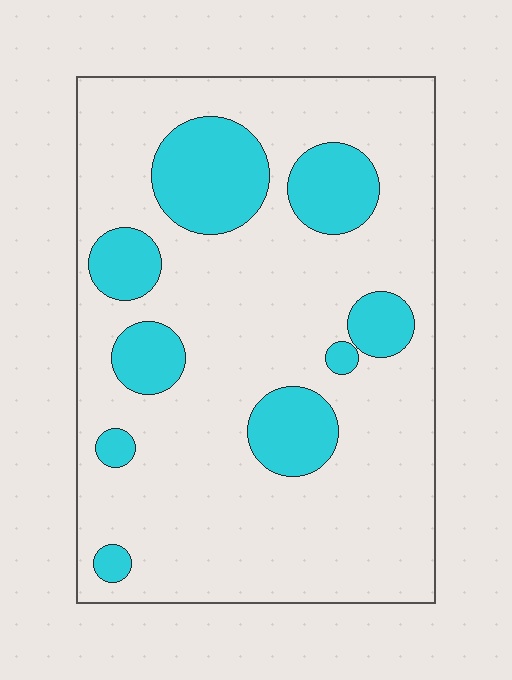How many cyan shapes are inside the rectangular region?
9.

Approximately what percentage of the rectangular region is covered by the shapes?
Approximately 20%.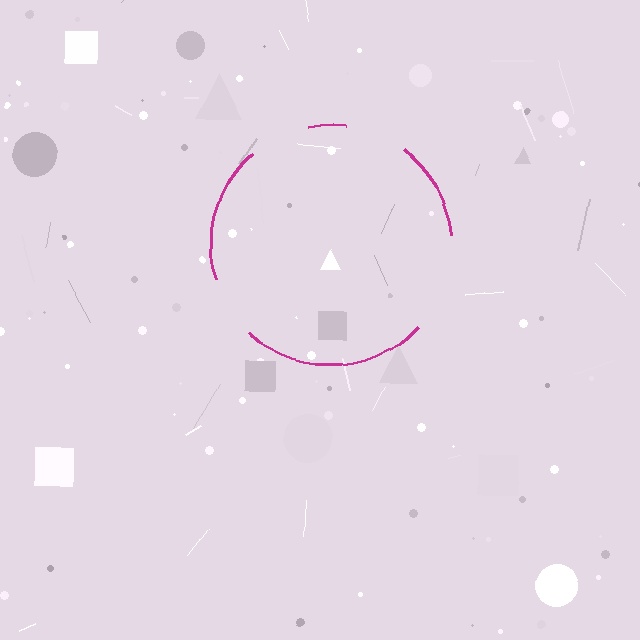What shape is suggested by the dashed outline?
The dashed outline suggests a circle.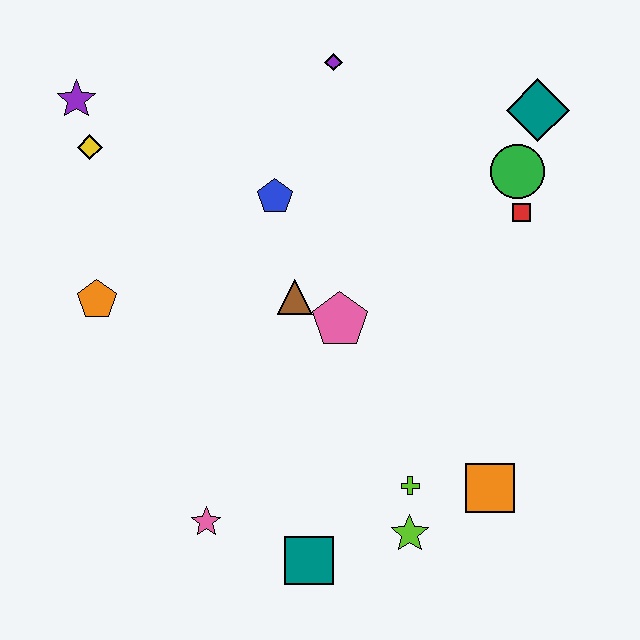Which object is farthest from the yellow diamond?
The orange square is farthest from the yellow diamond.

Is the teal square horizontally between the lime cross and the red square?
No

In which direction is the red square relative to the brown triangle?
The red square is to the right of the brown triangle.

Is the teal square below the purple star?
Yes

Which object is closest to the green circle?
The red square is closest to the green circle.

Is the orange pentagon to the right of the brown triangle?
No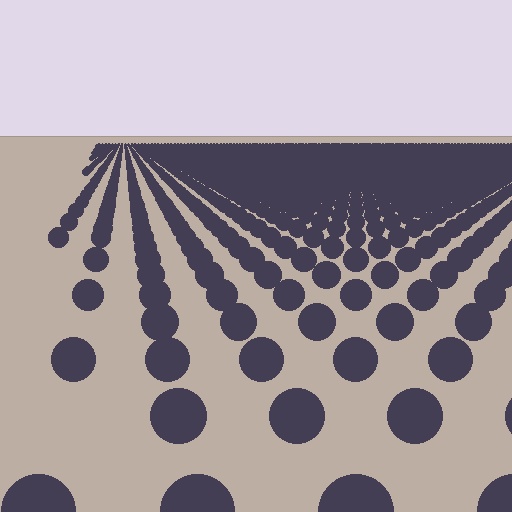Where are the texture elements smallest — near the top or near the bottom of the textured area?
Near the top.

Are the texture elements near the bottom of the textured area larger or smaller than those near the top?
Larger. Near the bottom, elements are closer to the viewer and appear at a bigger on-screen size.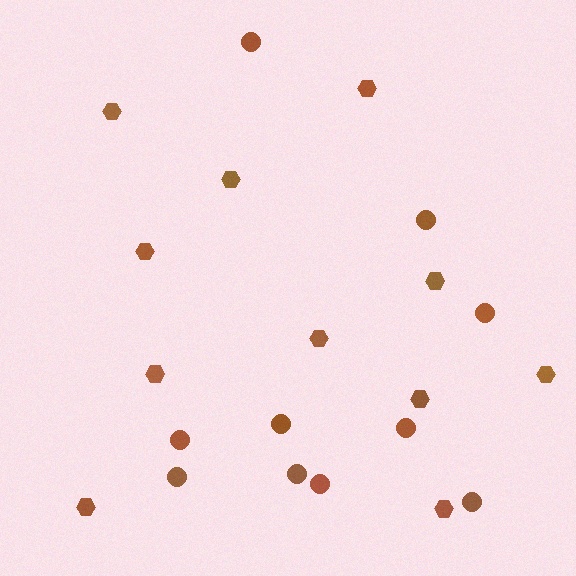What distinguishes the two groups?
There are 2 groups: one group of hexagons (11) and one group of circles (10).